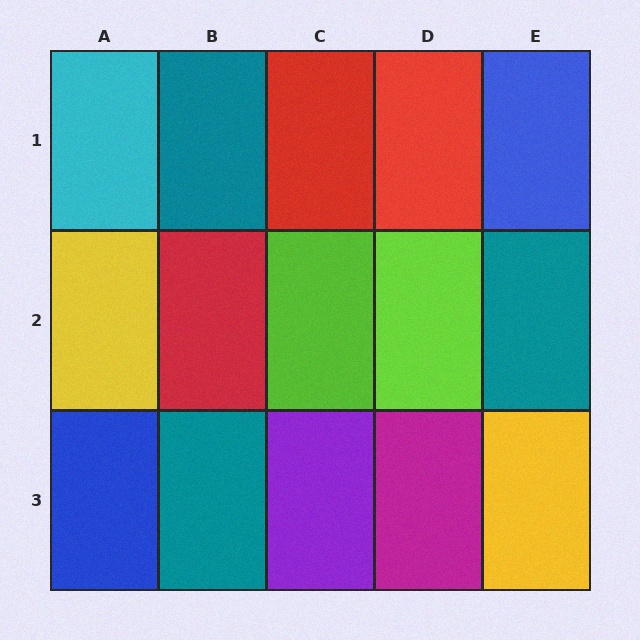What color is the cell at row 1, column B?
Teal.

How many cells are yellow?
2 cells are yellow.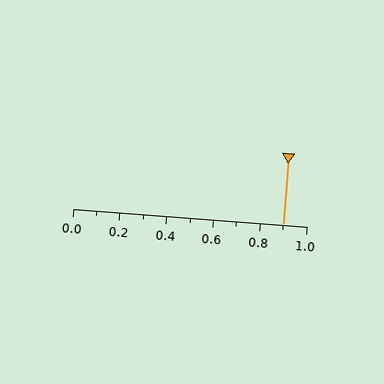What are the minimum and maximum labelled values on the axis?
The axis runs from 0.0 to 1.0.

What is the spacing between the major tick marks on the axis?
The major ticks are spaced 0.2 apart.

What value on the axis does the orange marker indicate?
The marker indicates approximately 0.9.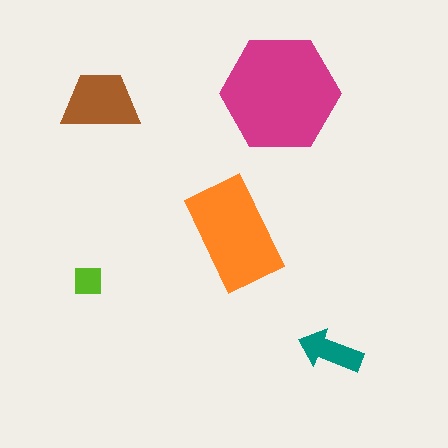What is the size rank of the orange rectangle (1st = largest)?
2nd.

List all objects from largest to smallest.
The magenta hexagon, the orange rectangle, the brown trapezoid, the teal arrow, the lime square.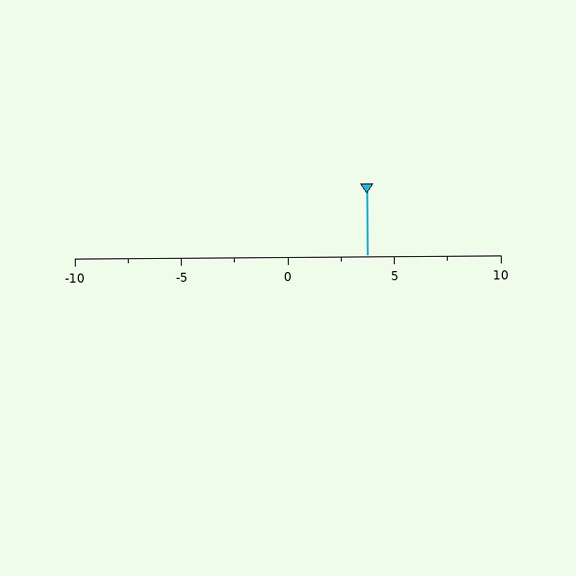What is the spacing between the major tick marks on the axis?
The major ticks are spaced 5 apart.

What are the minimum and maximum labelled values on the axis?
The axis runs from -10 to 10.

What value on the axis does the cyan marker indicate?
The marker indicates approximately 3.8.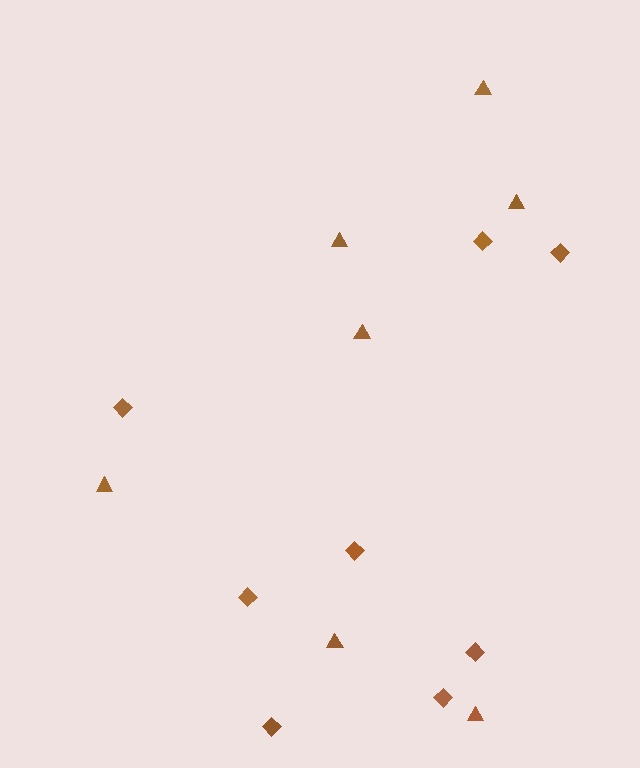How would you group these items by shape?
There are 2 groups: one group of diamonds (8) and one group of triangles (7).